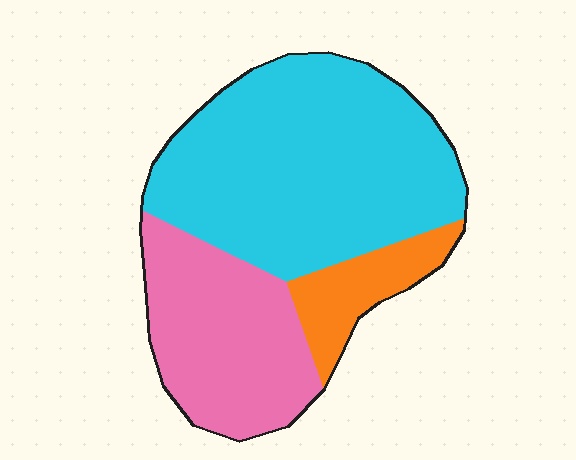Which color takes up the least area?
Orange, at roughly 10%.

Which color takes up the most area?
Cyan, at roughly 55%.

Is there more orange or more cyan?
Cyan.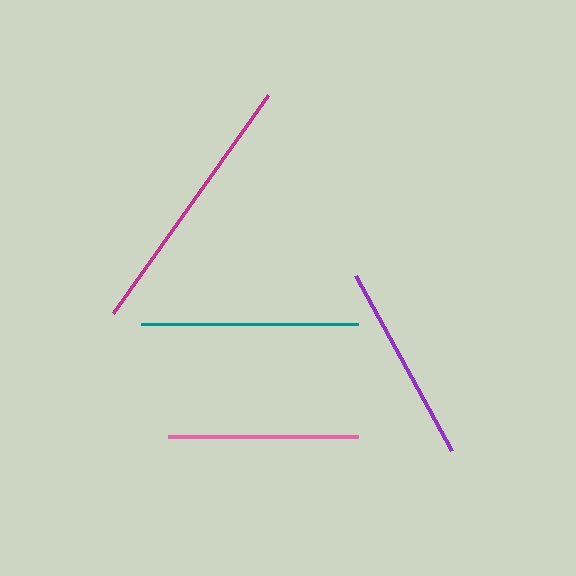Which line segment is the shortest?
The pink line is the shortest at approximately 191 pixels.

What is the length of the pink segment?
The pink segment is approximately 191 pixels long.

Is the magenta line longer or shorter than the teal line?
The magenta line is longer than the teal line.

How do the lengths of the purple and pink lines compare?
The purple and pink lines are approximately the same length.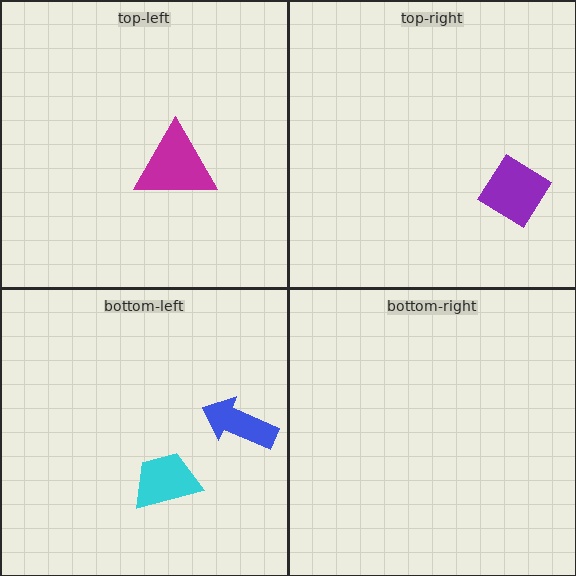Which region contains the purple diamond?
The top-right region.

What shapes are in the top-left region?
The magenta triangle.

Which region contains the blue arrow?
The bottom-left region.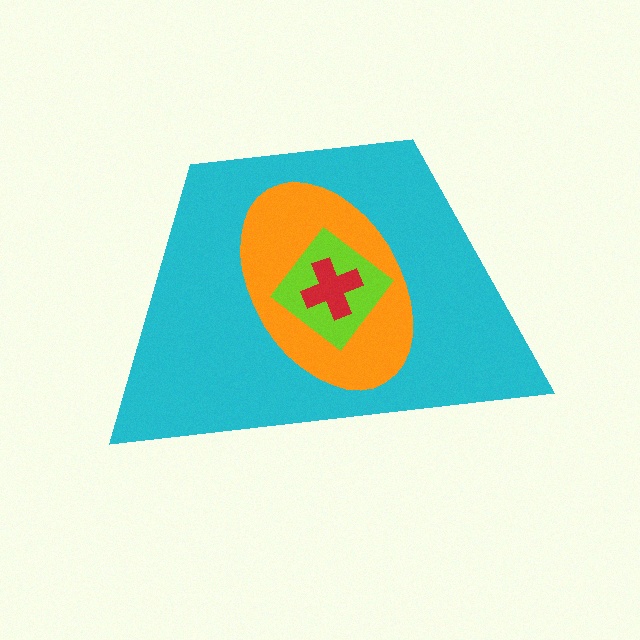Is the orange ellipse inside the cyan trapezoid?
Yes.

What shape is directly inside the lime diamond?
The red cross.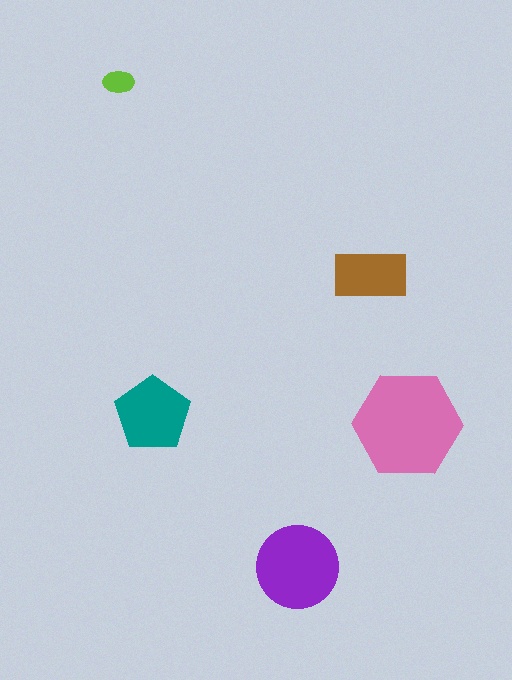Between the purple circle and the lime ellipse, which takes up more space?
The purple circle.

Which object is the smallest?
The lime ellipse.